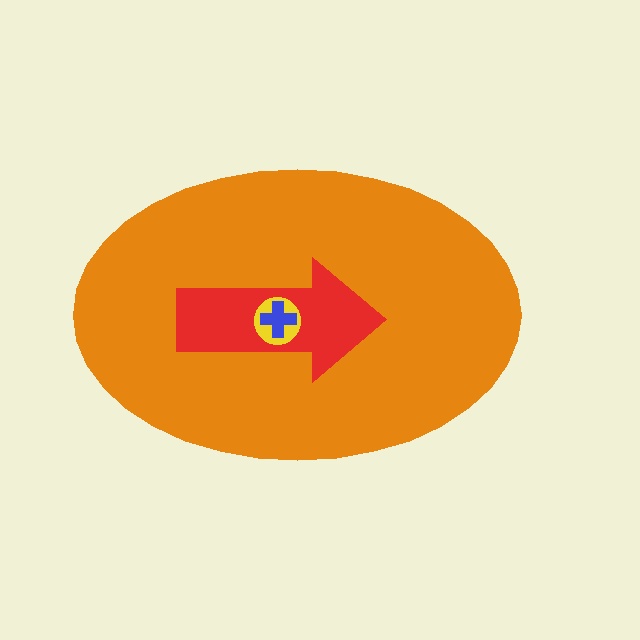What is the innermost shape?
The blue cross.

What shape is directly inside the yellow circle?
The blue cross.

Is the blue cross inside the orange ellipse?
Yes.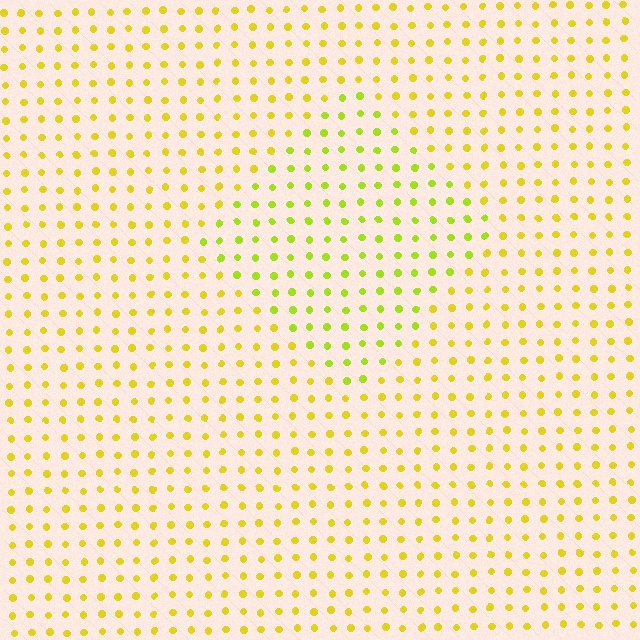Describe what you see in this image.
The image is filled with small yellow elements in a uniform arrangement. A diamond-shaped region is visible where the elements are tinted to a slightly different hue, forming a subtle color boundary.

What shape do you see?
I see a diamond.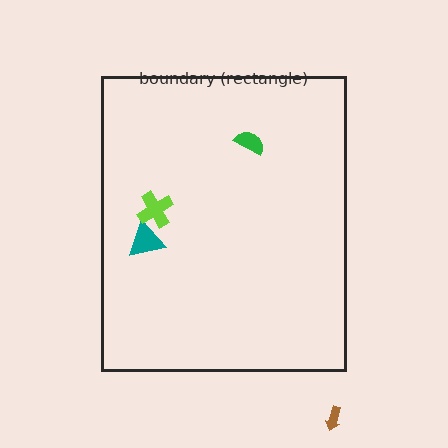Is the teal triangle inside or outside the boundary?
Inside.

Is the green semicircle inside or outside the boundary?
Inside.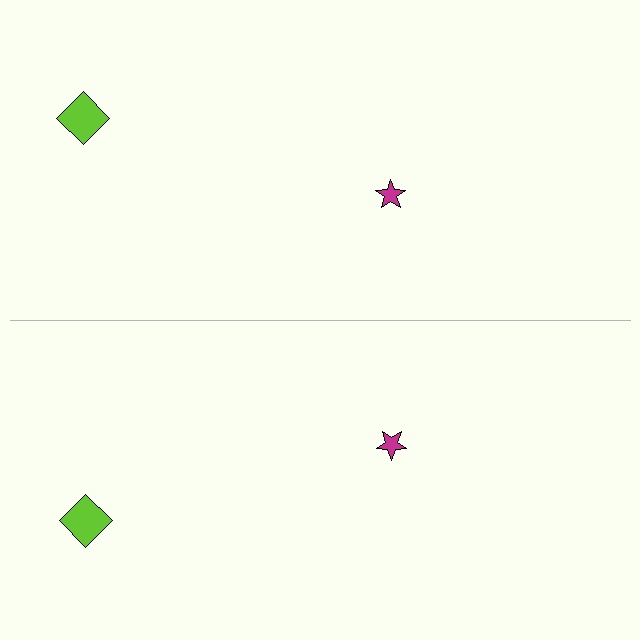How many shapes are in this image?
There are 4 shapes in this image.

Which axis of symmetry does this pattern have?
The pattern has a horizontal axis of symmetry running through the center of the image.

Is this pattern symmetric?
Yes, this pattern has bilateral (reflection) symmetry.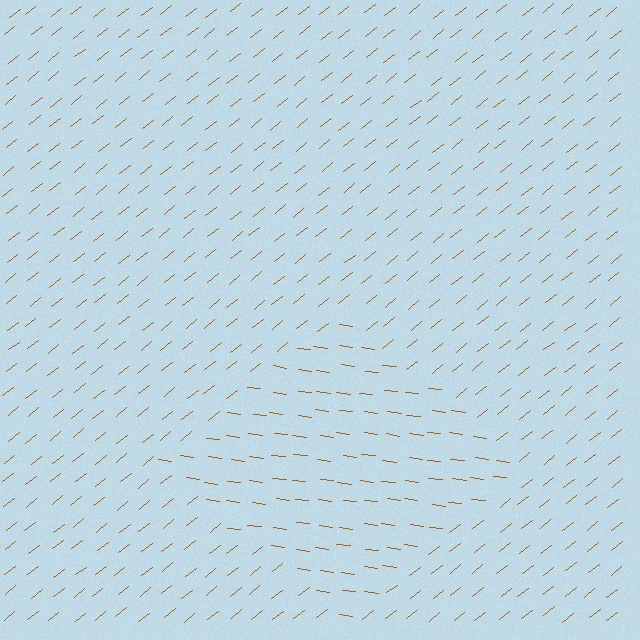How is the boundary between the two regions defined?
The boundary is defined purely by a change in line orientation (approximately 45 degrees difference). All lines are the same color and thickness.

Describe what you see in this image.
The image is filled with small brown line segments. A diamond region in the image has lines oriented differently from the surrounding lines, creating a visible texture boundary.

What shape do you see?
I see a diamond.